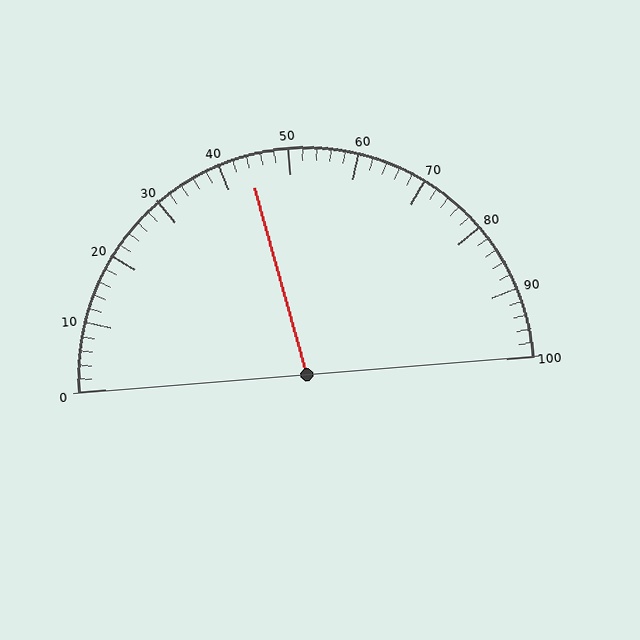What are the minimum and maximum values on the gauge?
The gauge ranges from 0 to 100.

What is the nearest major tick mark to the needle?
The nearest major tick mark is 40.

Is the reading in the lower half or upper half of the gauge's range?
The reading is in the lower half of the range (0 to 100).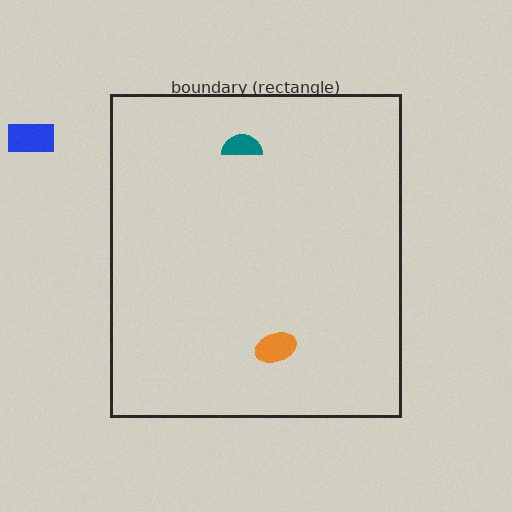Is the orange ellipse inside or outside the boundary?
Inside.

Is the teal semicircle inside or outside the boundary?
Inside.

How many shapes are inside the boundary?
2 inside, 1 outside.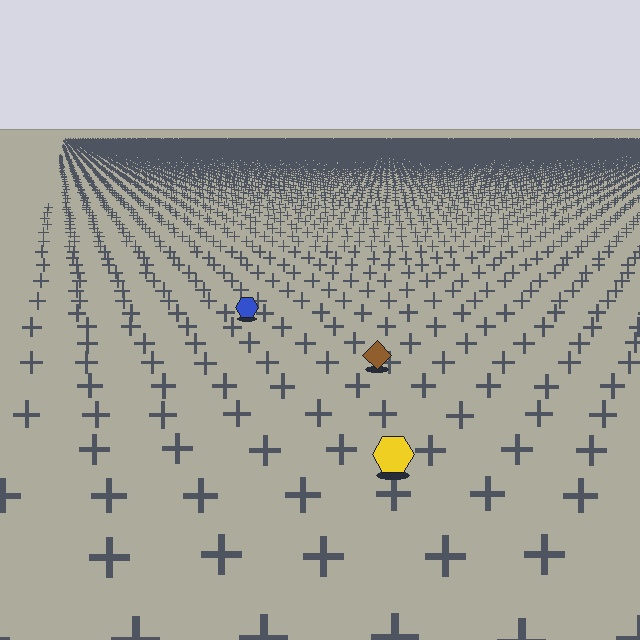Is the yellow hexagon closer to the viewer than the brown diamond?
Yes. The yellow hexagon is closer — you can tell from the texture gradient: the ground texture is coarser near it.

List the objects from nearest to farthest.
From nearest to farthest: the yellow hexagon, the brown diamond, the blue hexagon.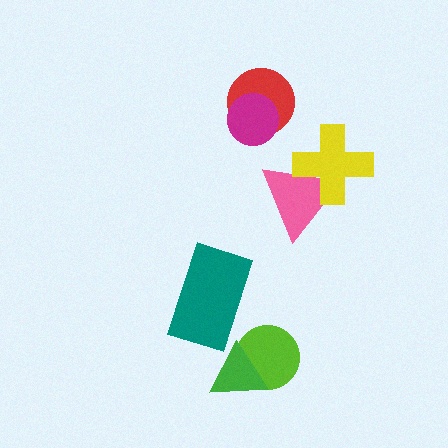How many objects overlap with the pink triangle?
1 object overlaps with the pink triangle.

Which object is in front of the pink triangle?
The yellow cross is in front of the pink triangle.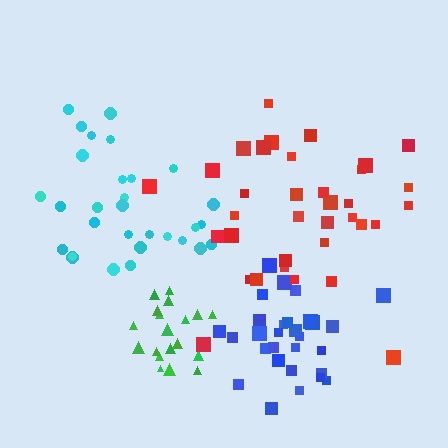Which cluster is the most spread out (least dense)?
Cyan.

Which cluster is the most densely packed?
Green.